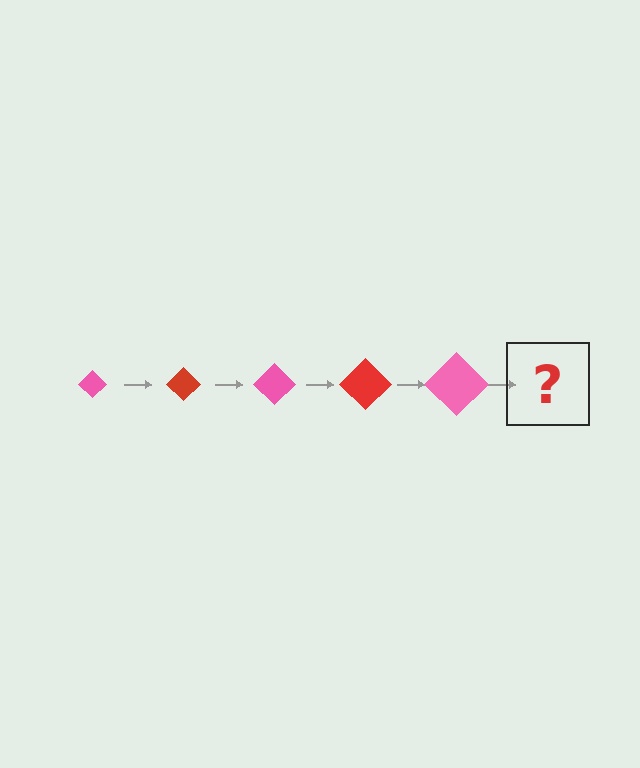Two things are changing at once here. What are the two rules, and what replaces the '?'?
The two rules are that the diamond grows larger each step and the color cycles through pink and red. The '?' should be a red diamond, larger than the previous one.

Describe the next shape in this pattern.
It should be a red diamond, larger than the previous one.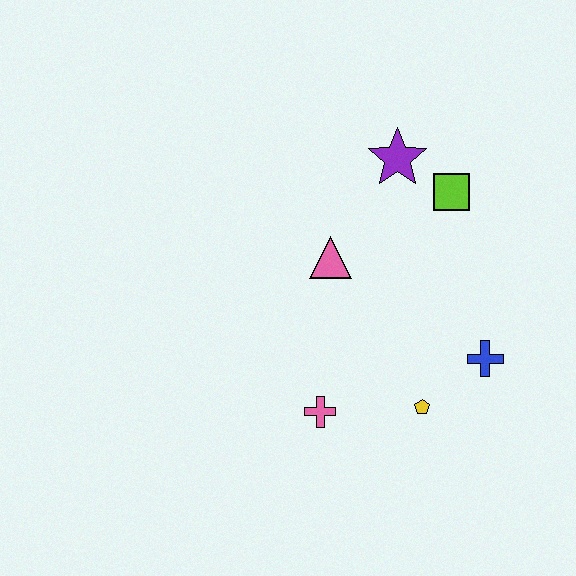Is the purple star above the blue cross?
Yes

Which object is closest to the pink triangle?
The purple star is closest to the pink triangle.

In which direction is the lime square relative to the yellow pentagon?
The lime square is above the yellow pentagon.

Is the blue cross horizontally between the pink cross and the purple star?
No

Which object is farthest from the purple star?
The pink cross is farthest from the purple star.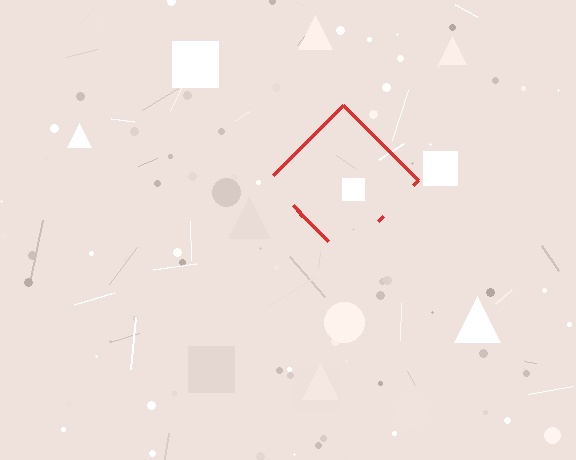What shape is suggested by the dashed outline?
The dashed outline suggests a diamond.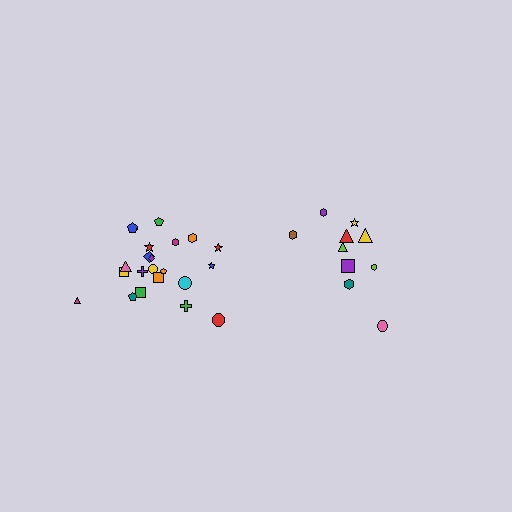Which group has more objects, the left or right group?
The left group.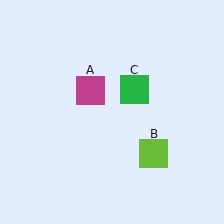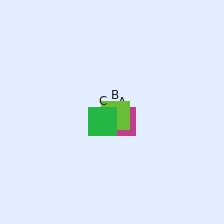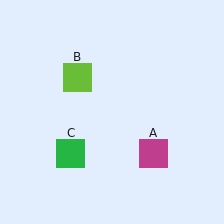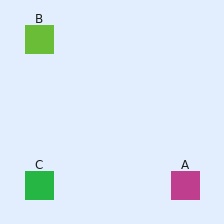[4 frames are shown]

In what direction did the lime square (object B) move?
The lime square (object B) moved up and to the left.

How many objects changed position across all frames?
3 objects changed position: magenta square (object A), lime square (object B), green square (object C).